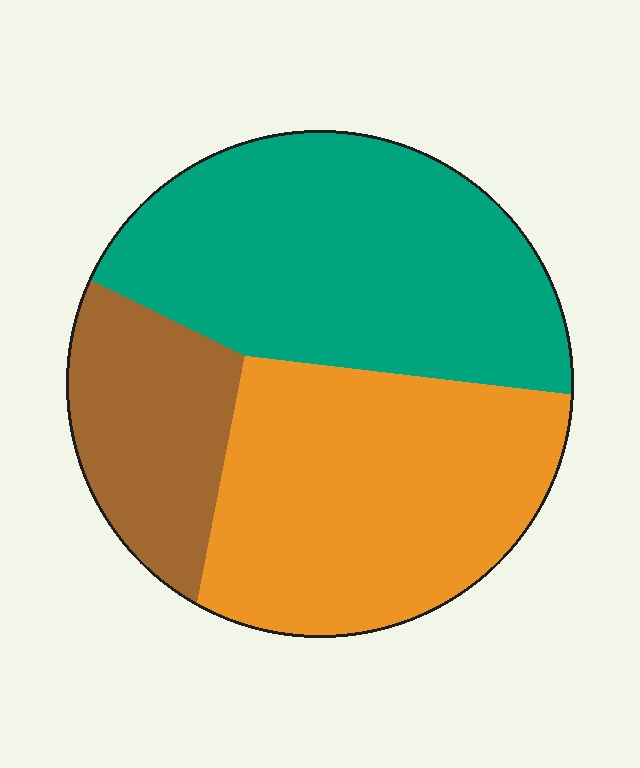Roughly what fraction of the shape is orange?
Orange covers about 40% of the shape.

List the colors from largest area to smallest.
From largest to smallest: teal, orange, brown.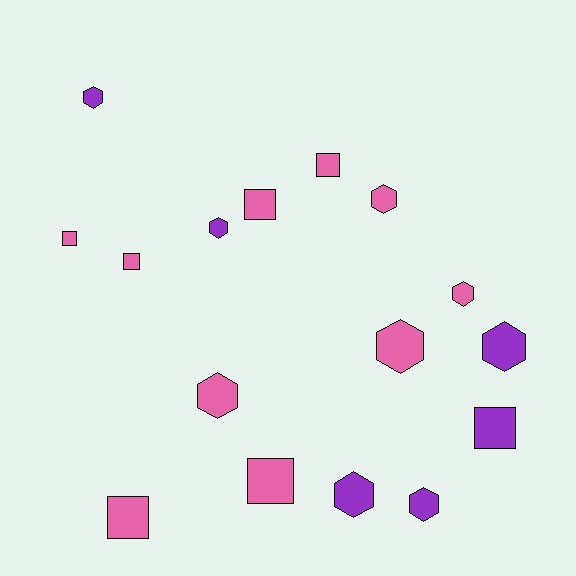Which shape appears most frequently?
Hexagon, with 9 objects.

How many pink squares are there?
There are 6 pink squares.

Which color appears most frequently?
Pink, with 10 objects.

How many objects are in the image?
There are 16 objects.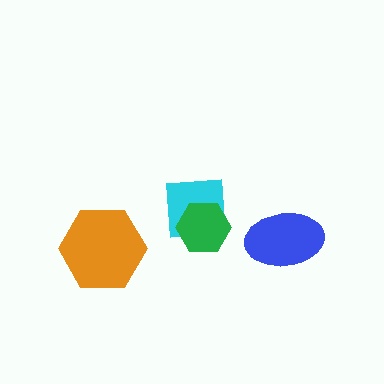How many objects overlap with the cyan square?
1 object overlaps with the cyan square.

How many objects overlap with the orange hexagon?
0 objects overlap with the orange hexagon.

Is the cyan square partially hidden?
Yes, it is partially covered by another shape.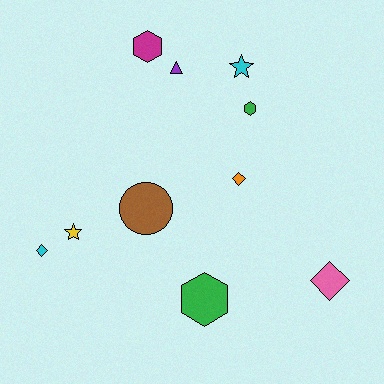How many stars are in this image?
There are 2 stars.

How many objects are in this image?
There are 10 objects.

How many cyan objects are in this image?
There are 2 cyan objects.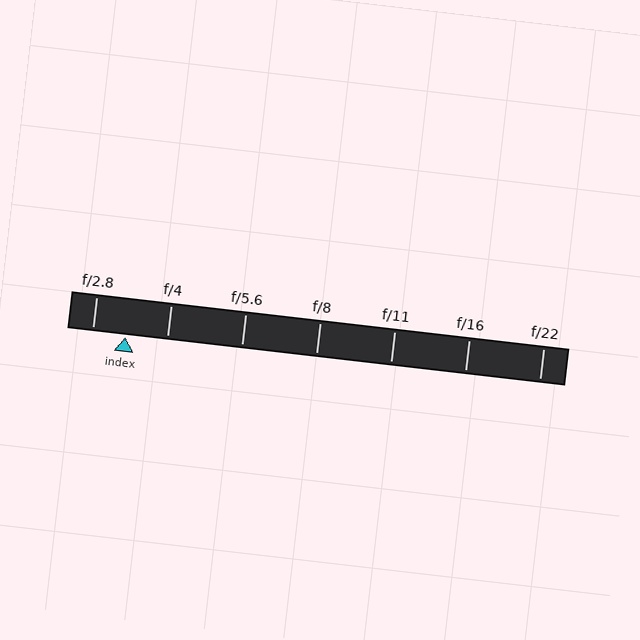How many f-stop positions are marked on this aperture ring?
There are 7 f-stop positions marked.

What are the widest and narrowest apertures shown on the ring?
The widest aperture shown is f/2.8 and the narrowest is f/22.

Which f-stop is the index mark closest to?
The index mark is closest to f/2.8.